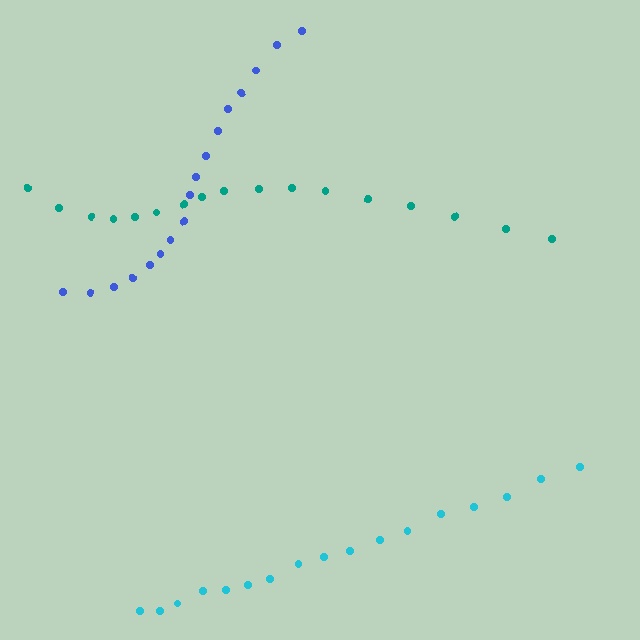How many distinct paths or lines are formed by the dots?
There are 3 distinct paths.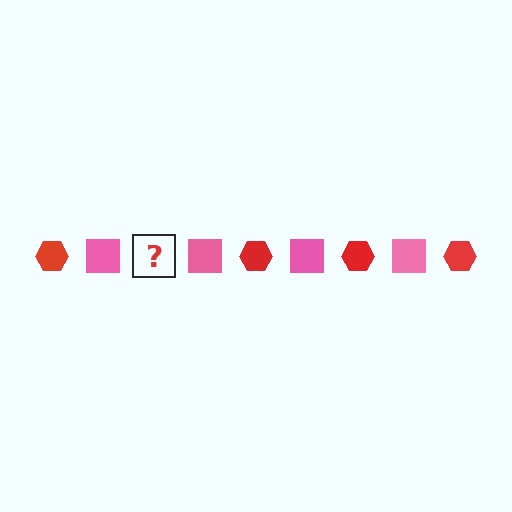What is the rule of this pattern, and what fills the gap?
The rule is that the pattern alternates between red hexagon and pink square. The gap should be filled with a red hexagon.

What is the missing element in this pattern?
The missing element is a red hexagon.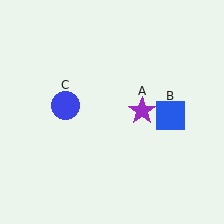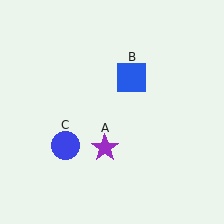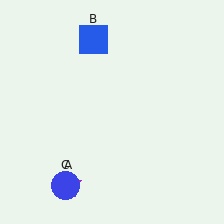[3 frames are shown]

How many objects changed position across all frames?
3 objects changed position: purple star (object A), blue square (object B), blue circle (object C).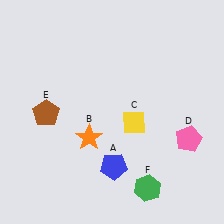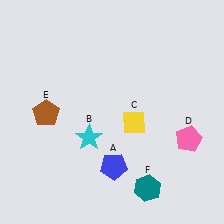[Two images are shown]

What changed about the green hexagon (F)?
In Image 1, F is green. In Image 2, it changed to teal.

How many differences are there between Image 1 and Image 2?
There are 2 differences between the two images.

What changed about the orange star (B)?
In Image 1, B is orange. In Image 2, it changed to cyan.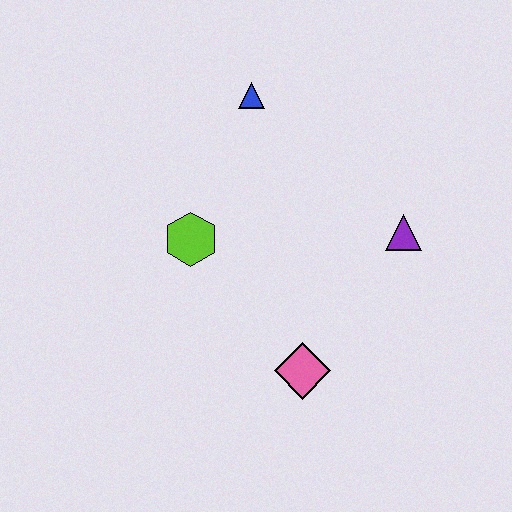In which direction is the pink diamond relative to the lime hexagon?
The pink diamond is below the lime hexagon.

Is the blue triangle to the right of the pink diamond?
No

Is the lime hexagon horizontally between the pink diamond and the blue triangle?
No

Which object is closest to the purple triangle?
The pink diamond is closest to the purple triangle.